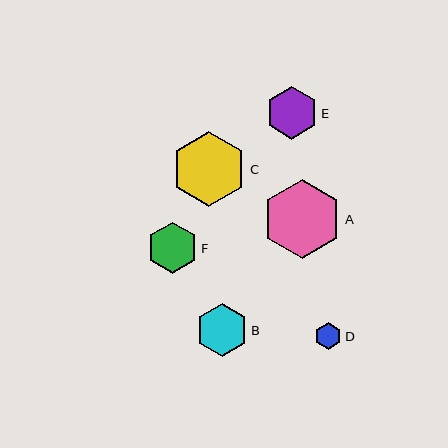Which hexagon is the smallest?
Hexagon D is the smallest with a size of approximately 27 pixels.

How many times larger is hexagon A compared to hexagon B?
Hexagon A is approximately 1.5 times the size of hexagon B.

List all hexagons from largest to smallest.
From largest to smallest: A, C, B, E, F, D.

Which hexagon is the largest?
Hexagon A is the largest with a size of approximately 80 pixels.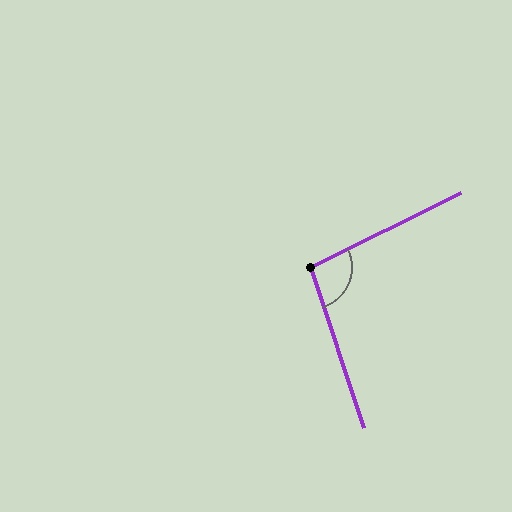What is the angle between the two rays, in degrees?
Approximately 98 degrees.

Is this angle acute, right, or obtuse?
It is obtuse.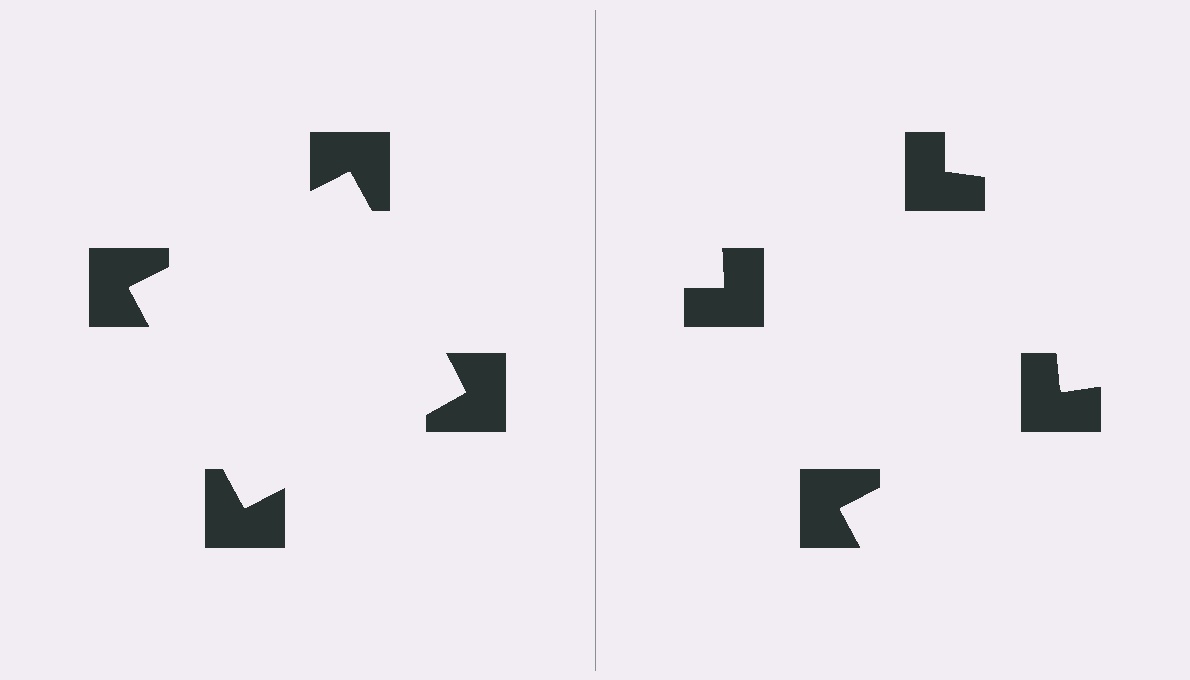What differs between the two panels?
The notched squares are positioned identically on both sides; only the wedge orientations differ. On the left they align to a square; on the right they are misaligned.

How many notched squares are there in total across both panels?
8 — 4 on each side.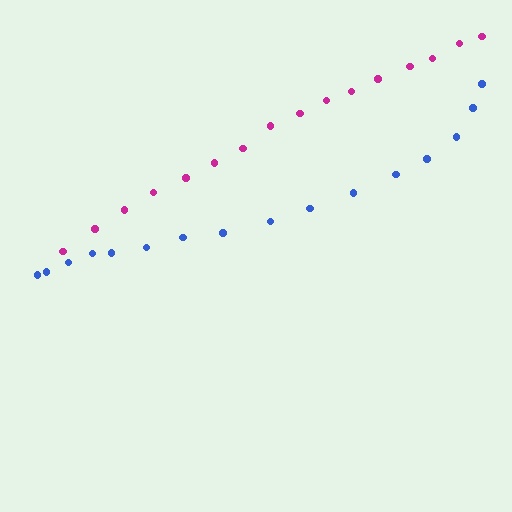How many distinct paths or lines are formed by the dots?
There are 2 distinct paths.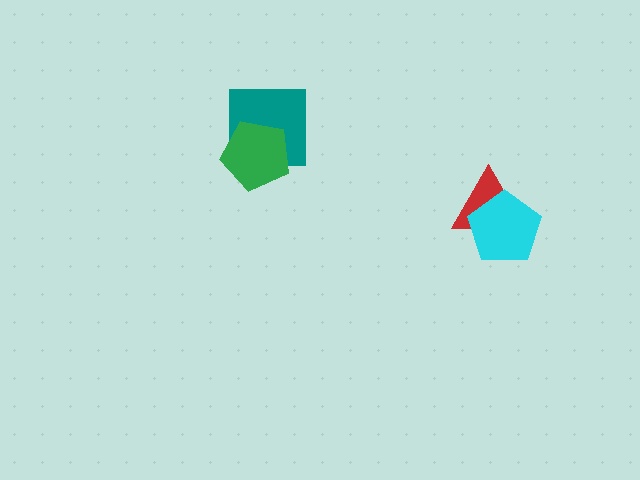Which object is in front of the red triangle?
The cyan pentagon is in front of the red triangle.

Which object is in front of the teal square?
The green pentagon is in front of the teal square.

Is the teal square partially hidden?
Yes, it is partially covered by another shape.